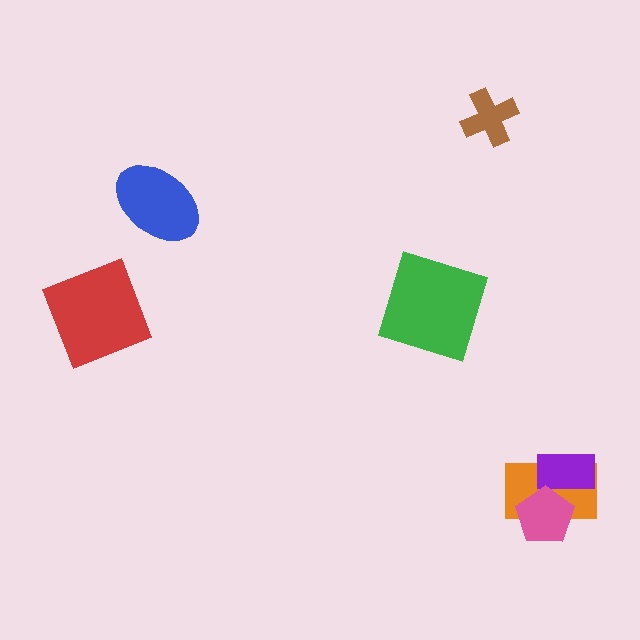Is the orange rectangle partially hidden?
Yes, it is partially covered by another shape.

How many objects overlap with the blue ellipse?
0 objects overlap with the blue ellipse.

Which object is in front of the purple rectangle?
The pink pentagon is in front of the purple rectangle.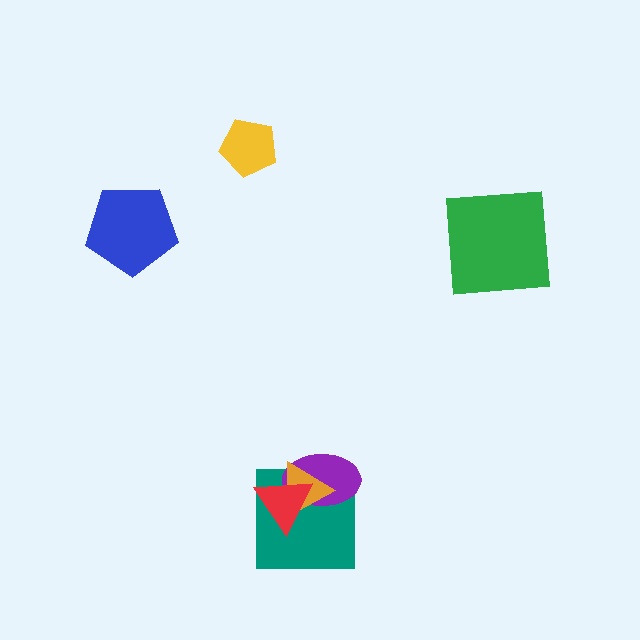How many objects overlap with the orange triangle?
3 objects overlap with the orange triangle.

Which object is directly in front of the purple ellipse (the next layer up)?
The orange triangle is directly in front of the purple ellipse.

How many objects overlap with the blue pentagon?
0 objects overlap with the blue pentagon.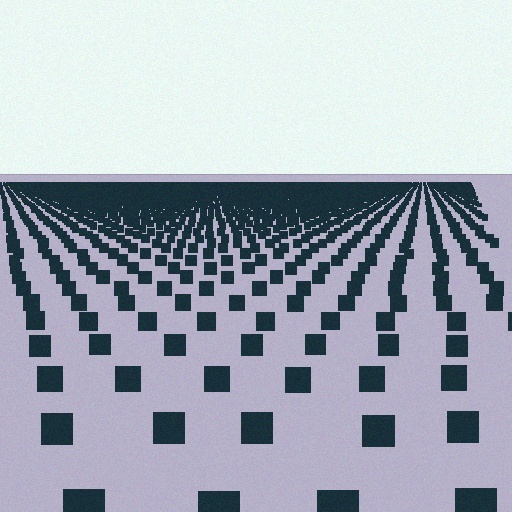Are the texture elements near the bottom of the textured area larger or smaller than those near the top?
Larger. Near the bottom, elements are closer to the viewer and appear at a bigger on-screen size.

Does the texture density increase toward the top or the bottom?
Density increases toward the top.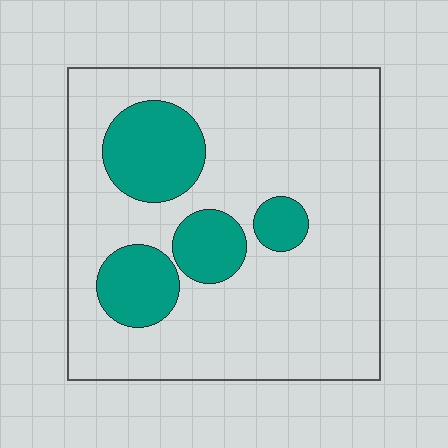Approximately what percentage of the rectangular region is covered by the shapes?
Approximately 20%.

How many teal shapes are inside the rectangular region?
4.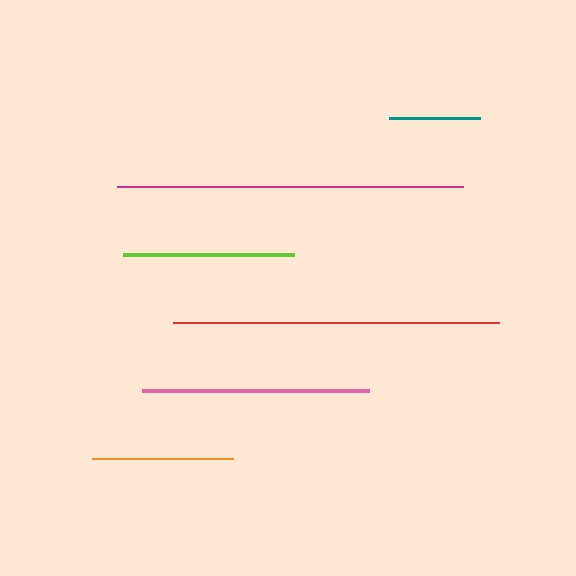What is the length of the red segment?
The red segment is approximately 326 pixels long.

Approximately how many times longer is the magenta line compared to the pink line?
The magenta line is approximately 1.5 times the length of the pink line.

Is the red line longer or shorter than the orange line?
The red line is longer than the orange line.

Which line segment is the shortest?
The teal line is the shortest at approximately 92 pixels.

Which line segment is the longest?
The magenta line is the longest at approximately 347 pixels.